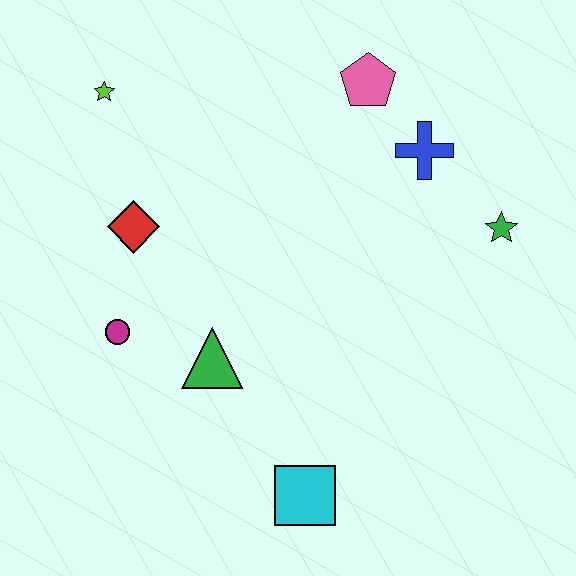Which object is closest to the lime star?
The red diamond is closest to the lime star.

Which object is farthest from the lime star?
The cyan square is farthest from the lime star.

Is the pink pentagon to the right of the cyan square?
Yes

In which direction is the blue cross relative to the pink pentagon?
The blue cross is below the pink pentagon.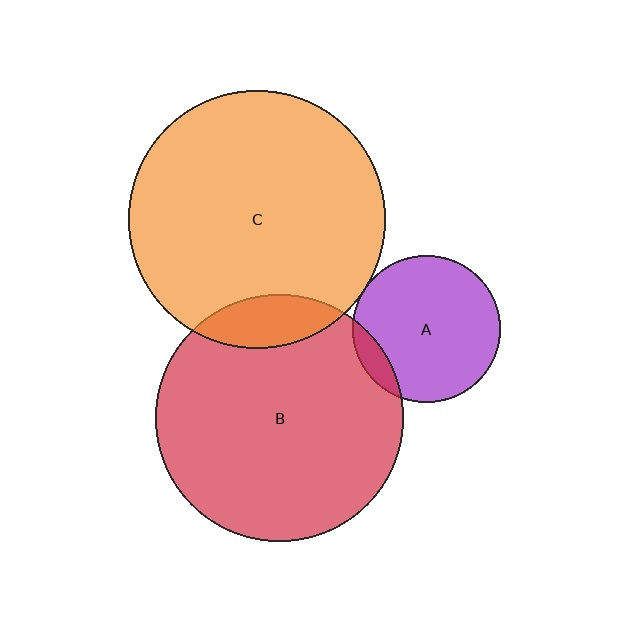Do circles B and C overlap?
Yes.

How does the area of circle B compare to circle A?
Approximately 2.8 times.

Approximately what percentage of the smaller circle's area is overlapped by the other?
Approximately 10%.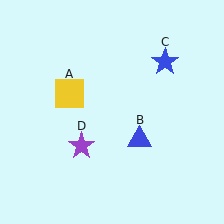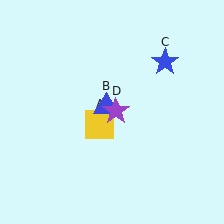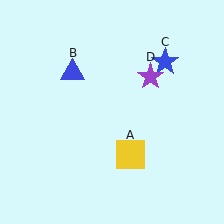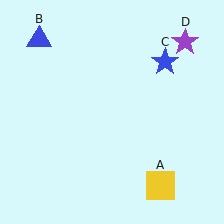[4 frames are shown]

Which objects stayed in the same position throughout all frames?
Blue star (object C) remained stationary.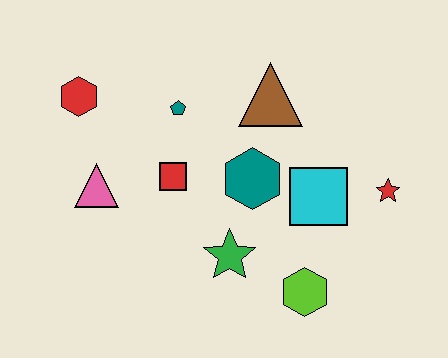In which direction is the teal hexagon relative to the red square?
The teal hexagon is to the right of the red square.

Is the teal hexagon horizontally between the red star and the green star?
Yes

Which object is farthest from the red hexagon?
The red star is farthest from the red hexagon.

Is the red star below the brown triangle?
Yes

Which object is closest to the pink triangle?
The red square is closest to the pink triangle.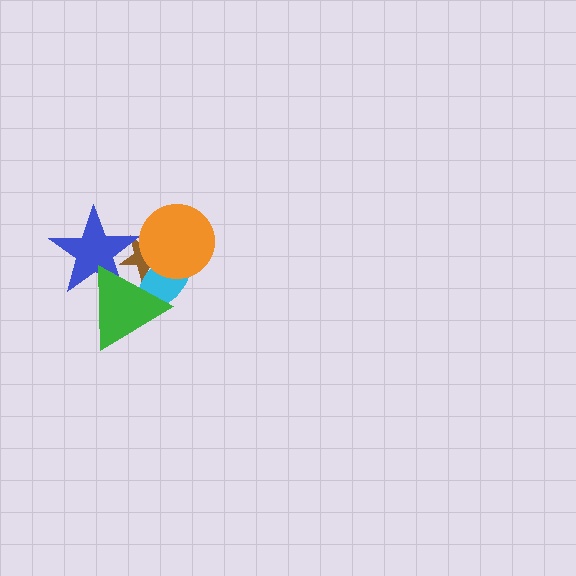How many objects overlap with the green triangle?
3 objects overlap with the green triangle.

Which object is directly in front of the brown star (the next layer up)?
The cyan ellipse is directly in front of the brown star.